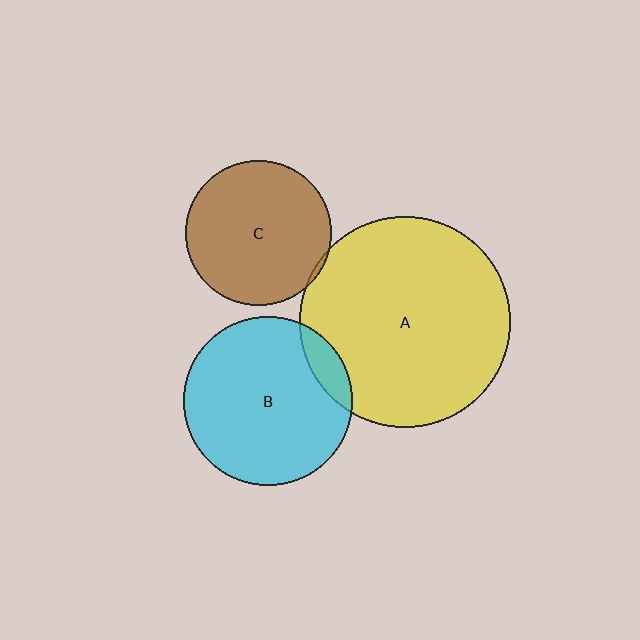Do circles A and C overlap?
Yes.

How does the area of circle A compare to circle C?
Approximately 2.1 times.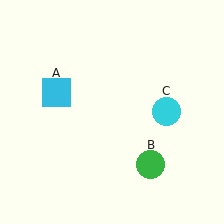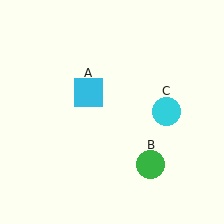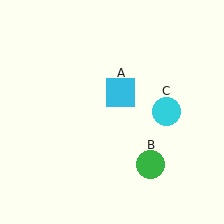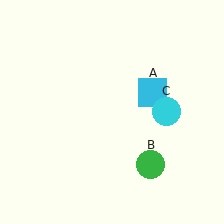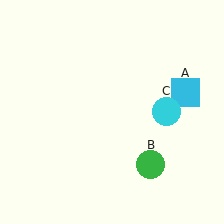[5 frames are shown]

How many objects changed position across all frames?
1 object changed position: cyan square (object A).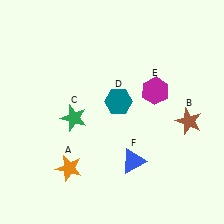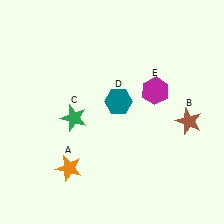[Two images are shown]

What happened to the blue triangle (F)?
The blue triangle (F) was removed in Image 2. It was in the bottom-right area of Image 1.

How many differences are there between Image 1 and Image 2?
There is 1 difference between the two images.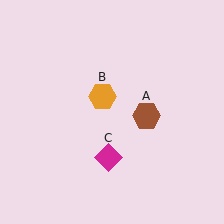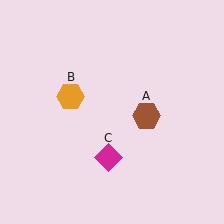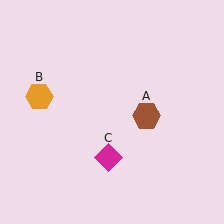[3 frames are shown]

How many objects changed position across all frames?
1 object changed position: orange hexagon (object B).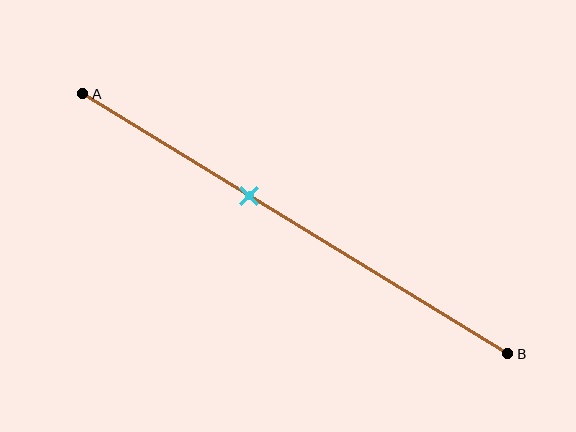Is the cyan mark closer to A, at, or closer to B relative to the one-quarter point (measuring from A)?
The cyan mark is closer to point B than the one-quarter point of segment AB.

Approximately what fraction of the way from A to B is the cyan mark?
The cyan mark is approximately 40% of the way from A to B.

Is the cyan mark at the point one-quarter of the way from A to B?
No, the mark is at about 40% from A, not at the 25% one-quarter point.